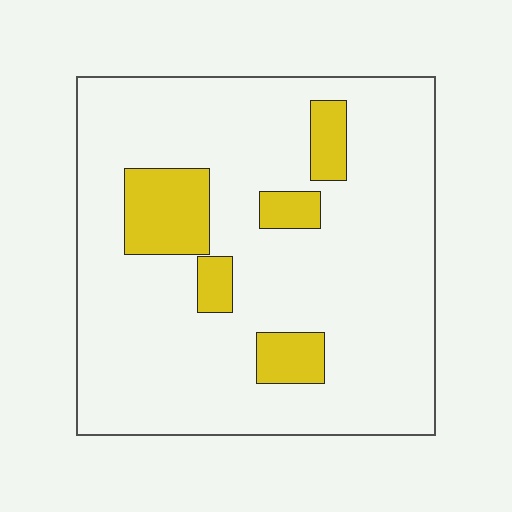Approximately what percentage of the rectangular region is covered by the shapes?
Approximately 15%.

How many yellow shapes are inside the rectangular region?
5.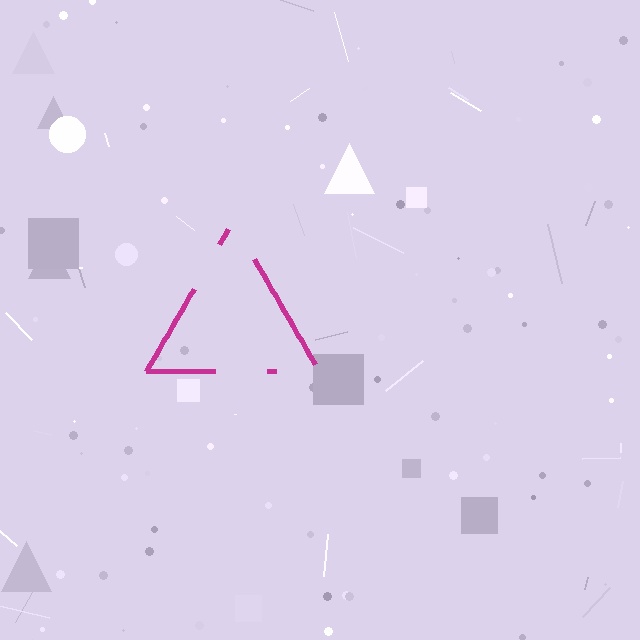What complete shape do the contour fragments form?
The contour fragments form a triangle.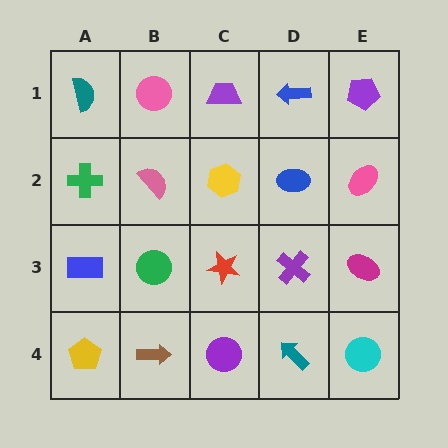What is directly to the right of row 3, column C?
A purple cross.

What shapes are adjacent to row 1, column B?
A pink semicircle (row 2, column B), a teal semicircle (row 1, column A), a purple trapezoid (row 1, column C).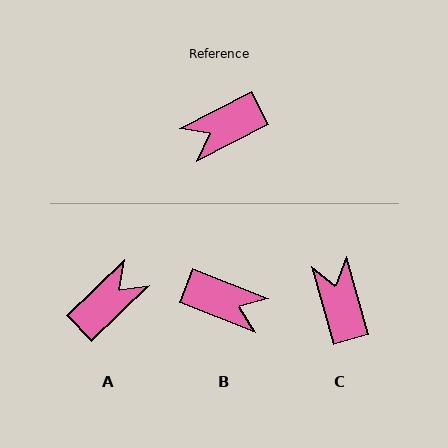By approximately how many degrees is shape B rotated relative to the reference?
Approximately 131 degrees counter-clockwise.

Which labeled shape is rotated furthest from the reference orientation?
A, about 163 degrees away.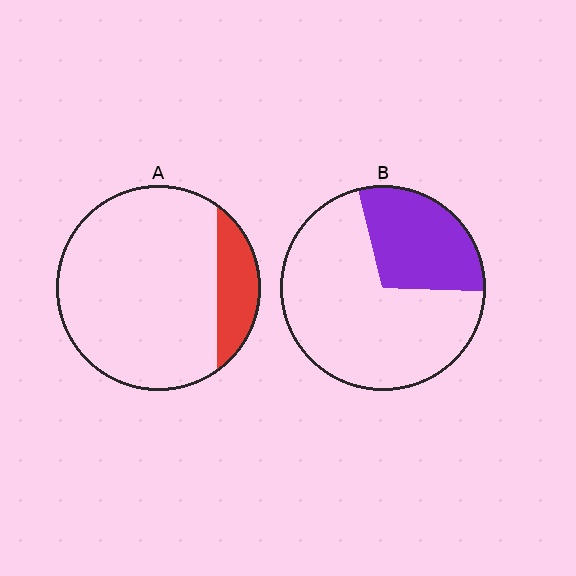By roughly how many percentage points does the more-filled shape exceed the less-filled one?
By roughly 15 percentage points (B over A).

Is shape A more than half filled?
No.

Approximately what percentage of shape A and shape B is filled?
A is approximately 15% and B is approximately 30%.